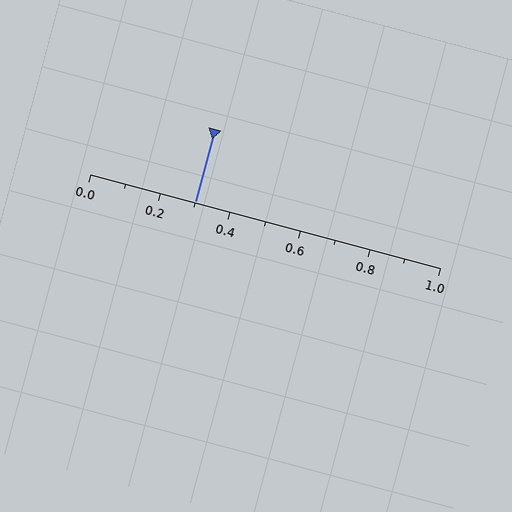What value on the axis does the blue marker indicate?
The marker indicates approximately 0.3.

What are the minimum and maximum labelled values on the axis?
The axis runs from 0.0 to 1.0.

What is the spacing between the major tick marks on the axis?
The major ticks are spaced 0.2 apart.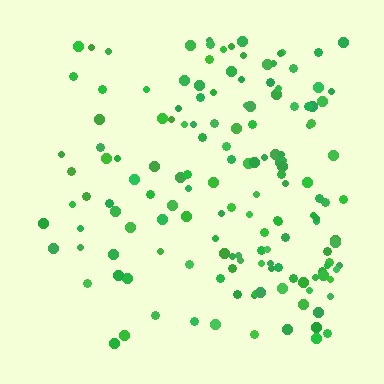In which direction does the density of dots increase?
From left to right, with the right side densest.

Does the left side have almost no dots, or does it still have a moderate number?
Still a moderate number, just noticeably fewer than the right.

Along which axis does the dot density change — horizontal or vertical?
Horizontal.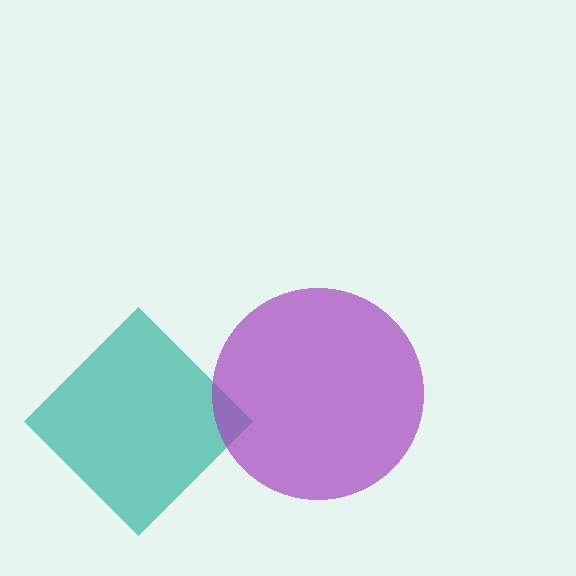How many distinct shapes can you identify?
There are 2 distinct shapes: a teal diamond, a purple circle.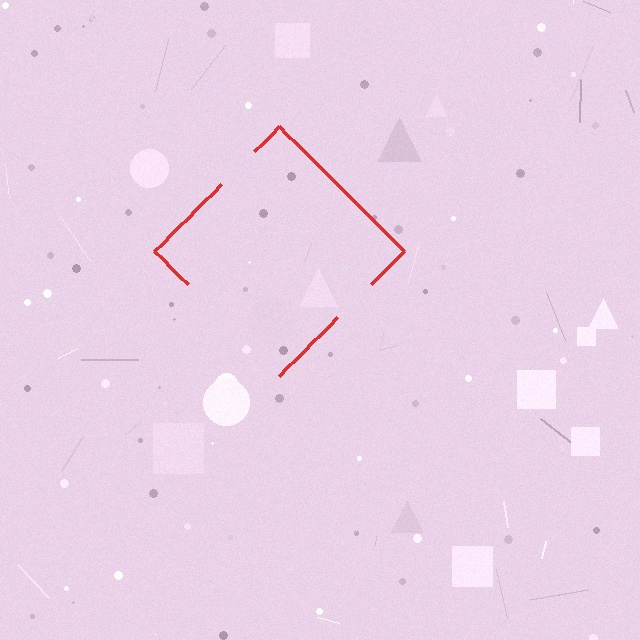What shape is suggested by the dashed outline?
The dashed outline suggests a diamond.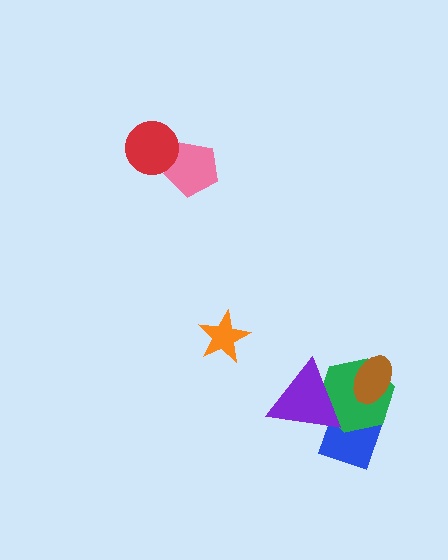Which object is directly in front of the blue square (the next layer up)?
The green hexagon is directly in front of the blue square.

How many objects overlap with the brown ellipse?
1 object overlaps with the brown ellipse.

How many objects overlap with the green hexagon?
3 objects overlap with the green hexagon.